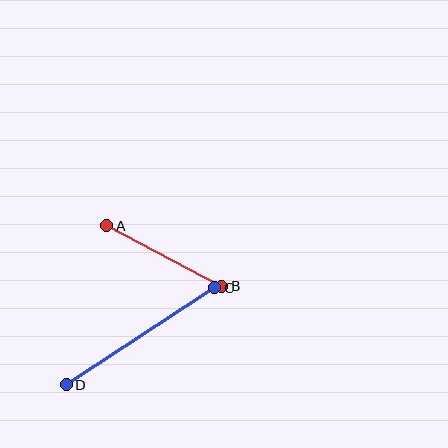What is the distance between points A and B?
The distance is approximately 130 pixels.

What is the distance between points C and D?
The distance is approximately 177 pixels.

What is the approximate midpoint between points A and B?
The midpoint is at approximately (164, 256) pixels.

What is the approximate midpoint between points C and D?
The midpoint is at approximately (140, 336) pixels.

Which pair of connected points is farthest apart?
Points C and D are farthest apart.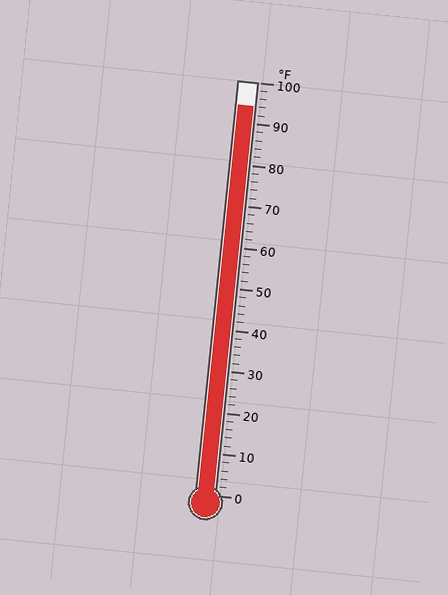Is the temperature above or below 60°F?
The temperature is above 60°F.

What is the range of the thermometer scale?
The thermometer scale ranges from 0°F to 100°F.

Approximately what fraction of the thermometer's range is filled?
The thermometer is filled to approximately 95% of its range.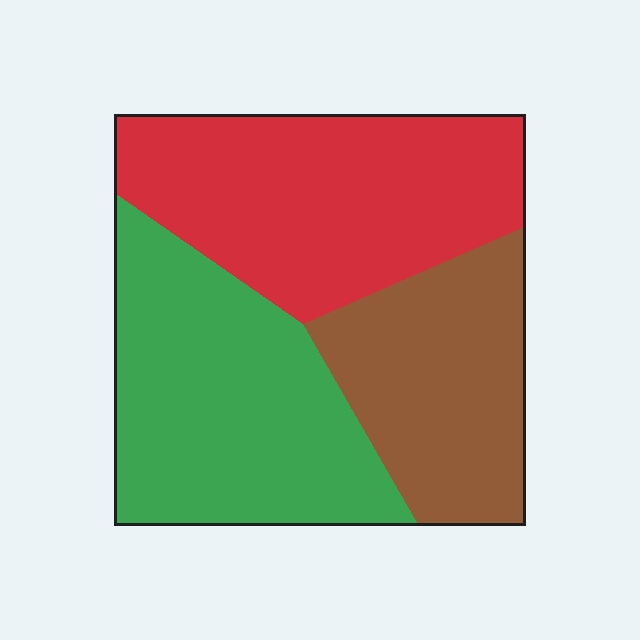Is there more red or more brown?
Red.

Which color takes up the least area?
Brown, at roughly 25%.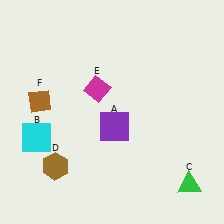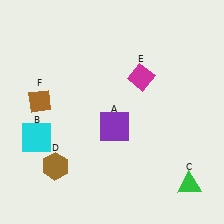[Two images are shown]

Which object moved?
The magenta diamond (E) moved right.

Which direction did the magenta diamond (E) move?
The magenta diamond (E) moved right.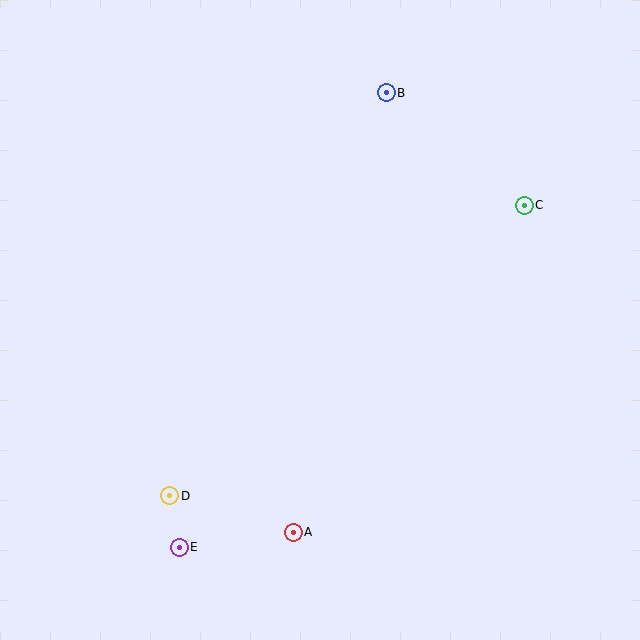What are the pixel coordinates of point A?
Point A is at (293, 532).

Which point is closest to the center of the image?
Point A at (293, 532) is closest to the center.